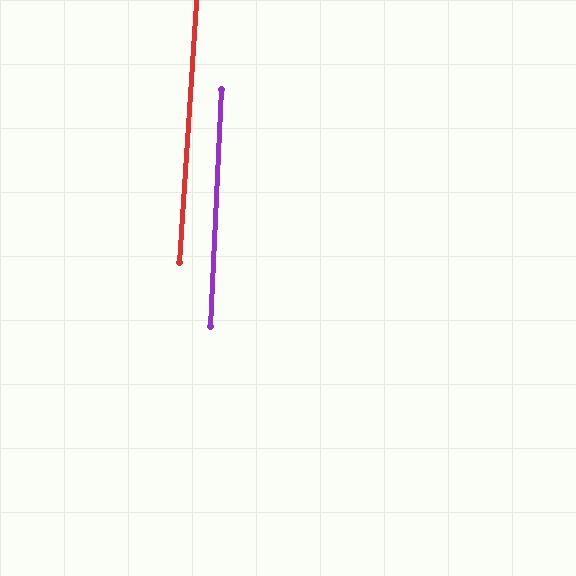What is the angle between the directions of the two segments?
Approximately 1 degree.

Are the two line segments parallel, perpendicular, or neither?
Parallel — their directions differ by only 1.1°.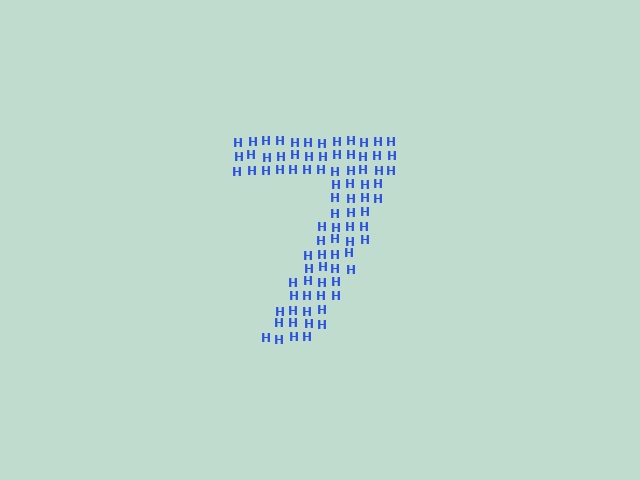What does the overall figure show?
The overall figure shows the digit 7.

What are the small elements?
The small elements are letter H's.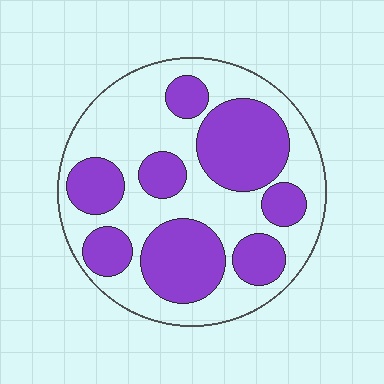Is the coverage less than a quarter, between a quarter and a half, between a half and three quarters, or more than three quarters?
Between a quarter and a half.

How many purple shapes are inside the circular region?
8.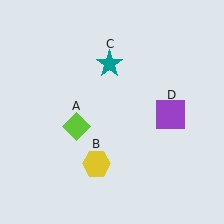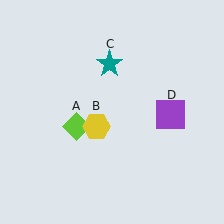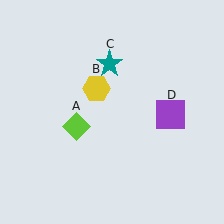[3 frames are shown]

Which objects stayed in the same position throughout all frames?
Lime diamond (object A) and teal star (object C) and purple square (object D) remained stationary.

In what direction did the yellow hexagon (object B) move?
The yellow hexagon (object B) moved up.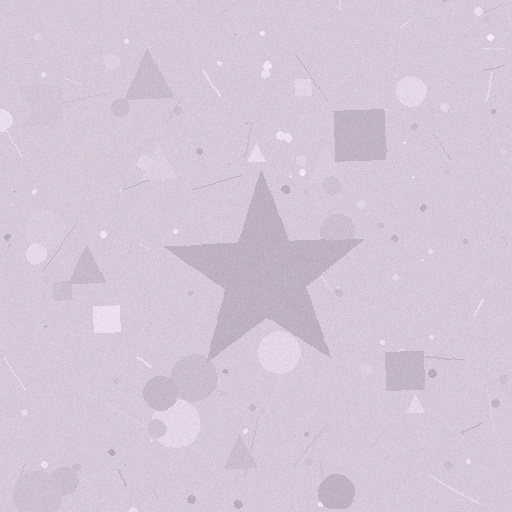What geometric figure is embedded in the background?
A star is embedded in the background.